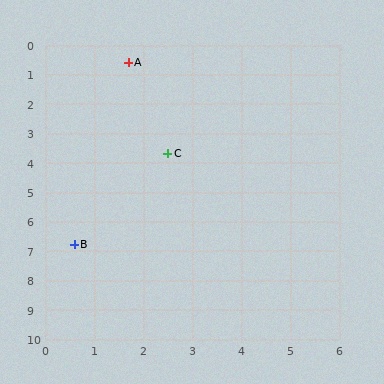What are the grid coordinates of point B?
Point B is at approximately (0.6, 6.8).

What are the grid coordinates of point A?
Point A is at approximately (1.7, 0.6).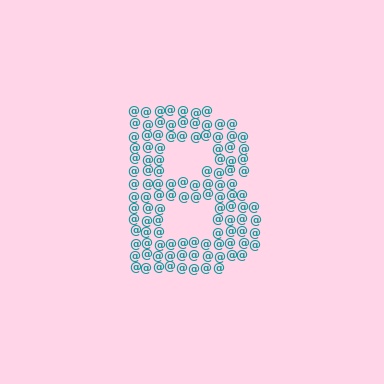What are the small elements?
The small elements are at signs.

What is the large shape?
The large shape is the letter B.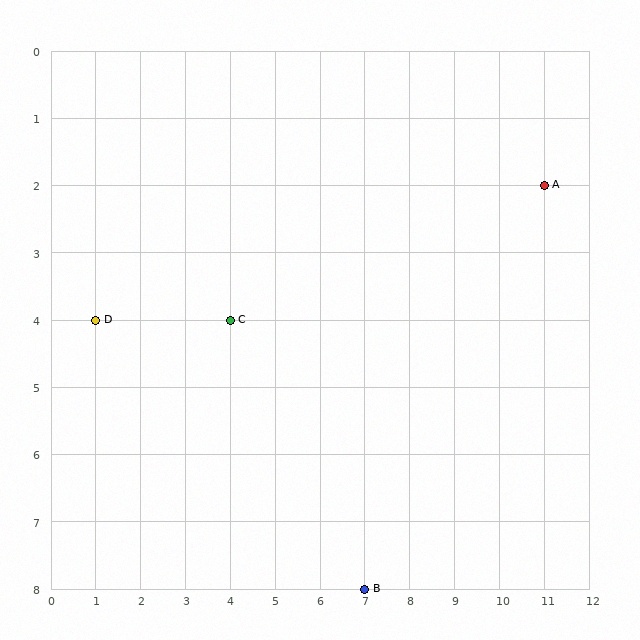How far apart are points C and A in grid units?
Points C and A are 7 columns and 2 rows apart (about 7.3 grid units diagonally).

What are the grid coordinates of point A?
Point A is at grid coordinates (11, 2).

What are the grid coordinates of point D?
Point D is at grid coordinates (1, 4).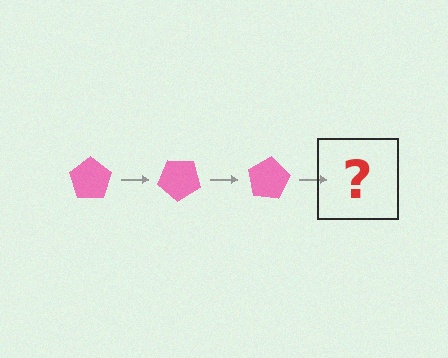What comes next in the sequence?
The next element should be a pink pentagon rotated 120 degrees.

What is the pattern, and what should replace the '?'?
The pattern is that the pentagon rotates 40 degrees each step. The '?' should be a pink pentagon rotated 120 degrees.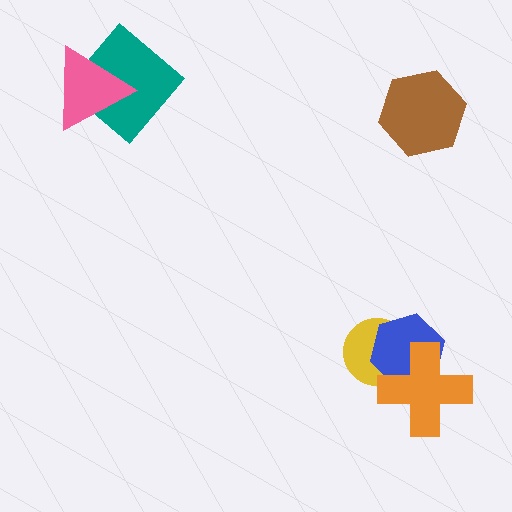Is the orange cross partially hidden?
No, no other shape covers it.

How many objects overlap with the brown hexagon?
0 objects overlap with the brown hexagon.